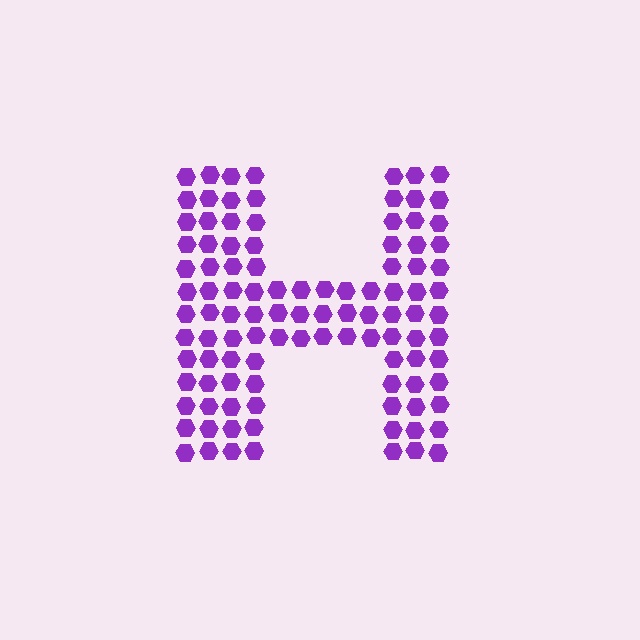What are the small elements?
The small elements are hexagons.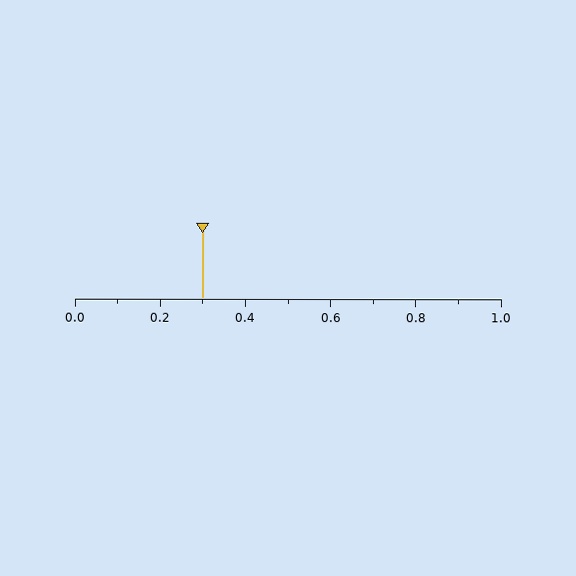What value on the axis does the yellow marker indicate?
The marker indicates approximately 0.3.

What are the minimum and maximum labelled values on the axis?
The axis runs from 0.0 to 1.0.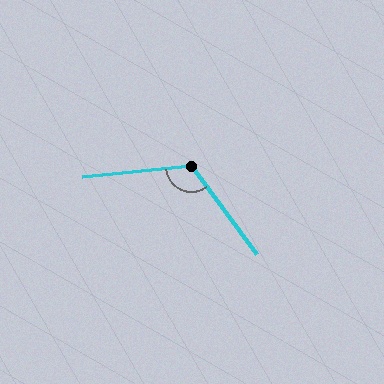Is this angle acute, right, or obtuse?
It is obtuse.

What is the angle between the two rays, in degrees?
Approximately 121 degrees.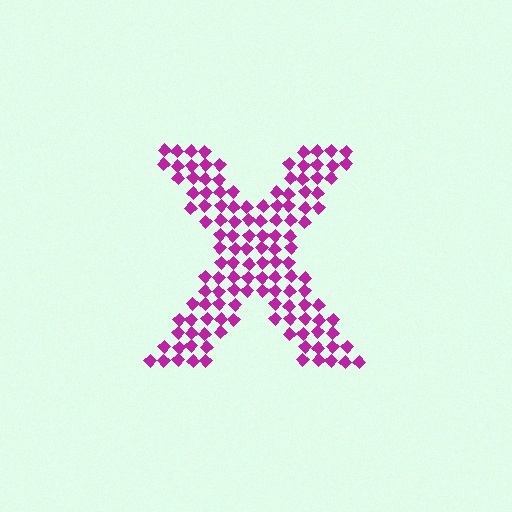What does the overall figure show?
The overall figure shows the letter X.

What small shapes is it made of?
It is made of small diamonds.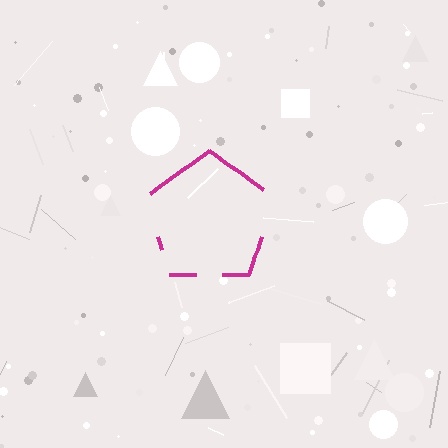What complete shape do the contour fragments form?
The contour fragments form a pentagon.